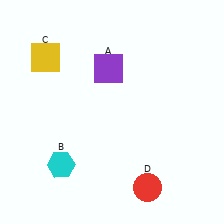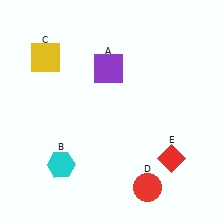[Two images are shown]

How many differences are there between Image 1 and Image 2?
There is 1 difference between the two images.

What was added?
A red diamond (E) was added in Image 2.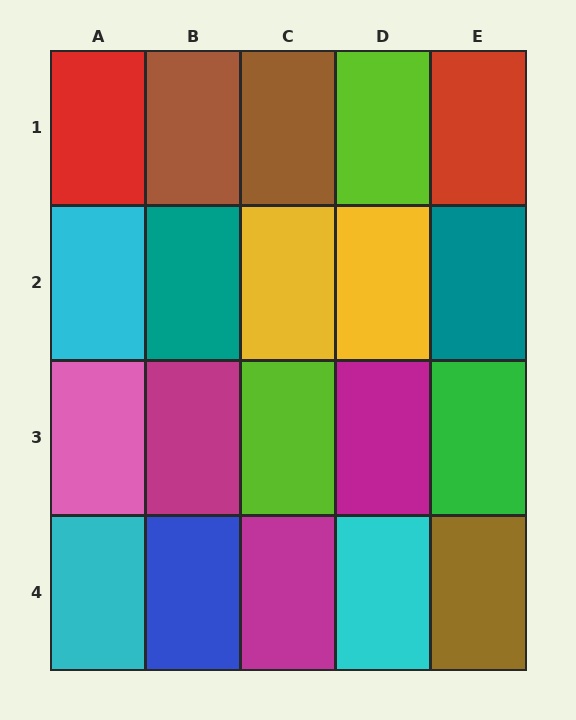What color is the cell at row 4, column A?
Cyan.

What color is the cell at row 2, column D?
Yellow.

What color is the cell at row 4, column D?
Cyan.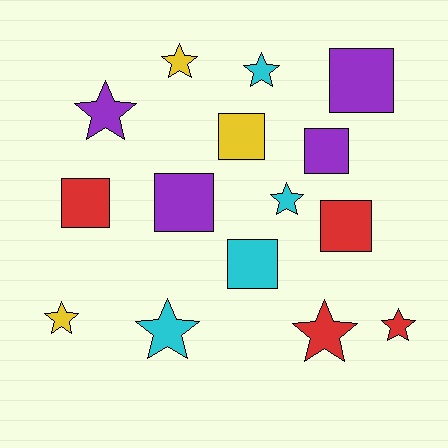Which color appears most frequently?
Cyan, with 4 objects.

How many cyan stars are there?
There are 3 cyan stars.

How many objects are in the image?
There are 15 objects.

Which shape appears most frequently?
Star, with 8 objects.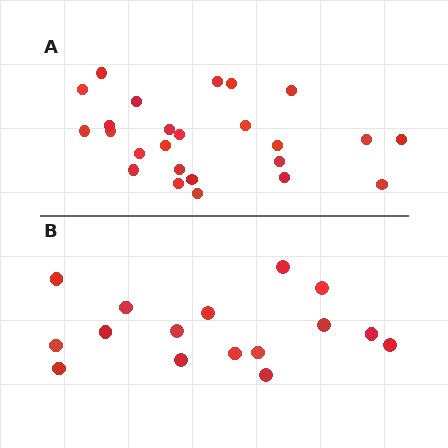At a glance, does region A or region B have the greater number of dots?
Region A (the top region) has more dots.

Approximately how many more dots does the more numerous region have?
Region A has roughly 8 or so more dots than region B.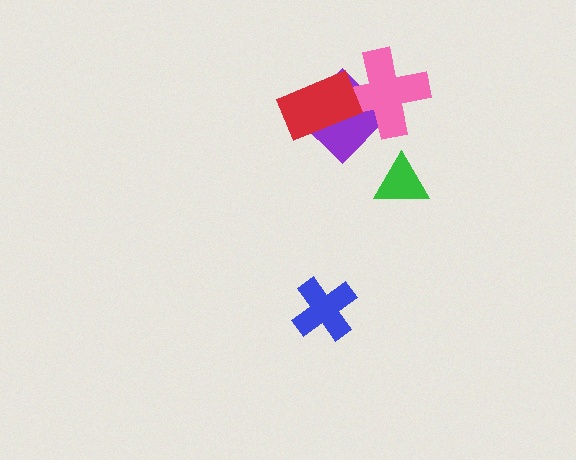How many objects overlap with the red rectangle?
2 objects overlap with the red rectangle.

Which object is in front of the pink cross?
The red rectangle is in front of the pink cross.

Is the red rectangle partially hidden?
No, no other shape covers it.